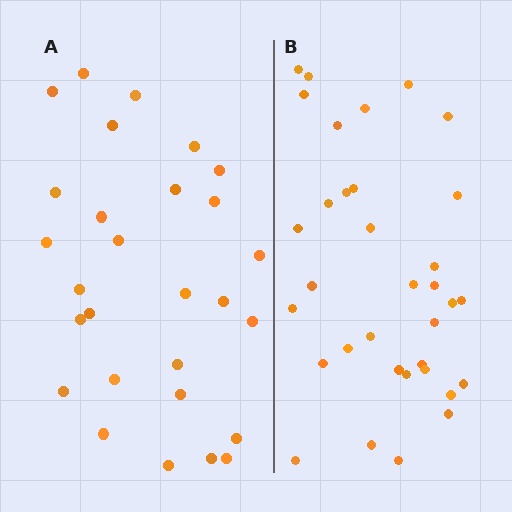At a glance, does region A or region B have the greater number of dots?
Region B (the right region) has more dots.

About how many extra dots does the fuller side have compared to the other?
Region B has about 6 more dots than region A.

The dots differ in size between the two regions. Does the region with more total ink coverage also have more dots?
No. Region A has more total ink coverage because its dots are larger, but region B actually contains more individual dots. Total area can be misleading — the number of items is what matters here.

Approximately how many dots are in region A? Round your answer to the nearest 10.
About 30 dots. (The exact count is 28, which rounds to 30.)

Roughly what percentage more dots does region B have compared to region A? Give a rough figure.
About 20% more.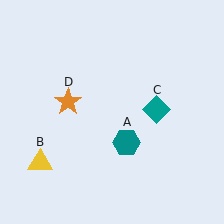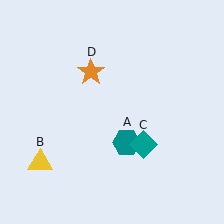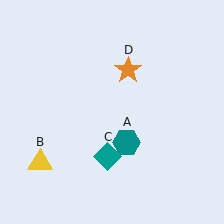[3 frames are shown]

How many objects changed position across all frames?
2 objects changed position: teal diamond (object C), orange star (object D).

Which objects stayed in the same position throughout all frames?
Teal hexagon (object A) and yellow triangle (object B) remained stationary.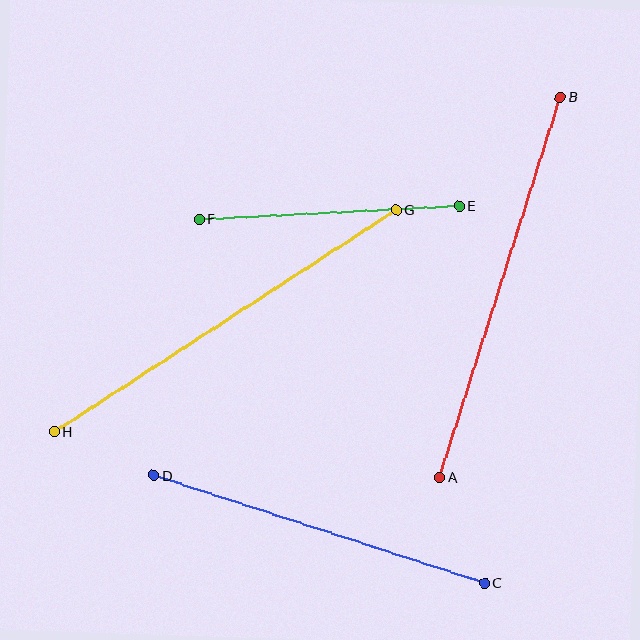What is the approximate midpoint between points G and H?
The midpoint is at approximately (225, 321) pixels.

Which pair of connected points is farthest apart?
Points G and H are farthest apart.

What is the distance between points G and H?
The distance is approximately 407 pixels.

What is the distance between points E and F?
The distance is approximately 260 pixels.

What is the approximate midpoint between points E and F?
The midpoint is at approximately (329, 212) pixels.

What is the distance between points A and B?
The distance is approximately 399 pixels.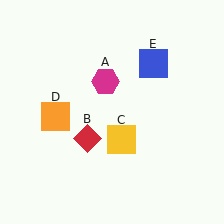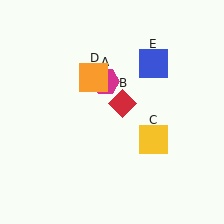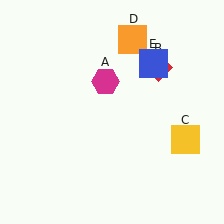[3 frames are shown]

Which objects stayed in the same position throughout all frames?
Magenta hexagon (object A) and blue square (object E) remained stationary.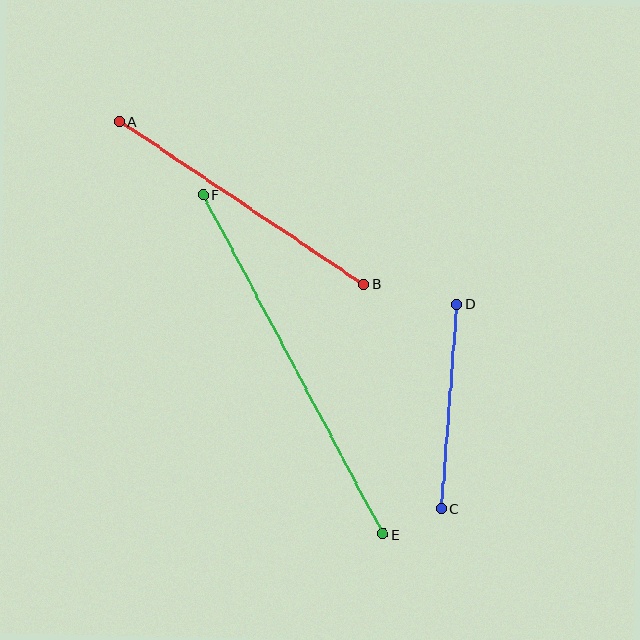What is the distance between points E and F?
The distance is approximately 384 pixels.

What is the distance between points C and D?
The distance is approximately 205 pixels.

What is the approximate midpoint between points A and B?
The midpoint is at approximately (242, 203) pixels.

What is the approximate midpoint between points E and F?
The midpoint is at approximately (293, 365) pixels.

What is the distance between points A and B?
The distance is approximately 293 pixels.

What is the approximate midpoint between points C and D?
The midpoint is at approximately (449, 406) pixels.